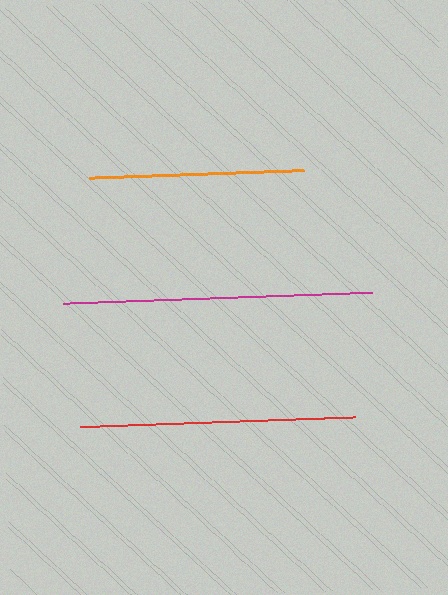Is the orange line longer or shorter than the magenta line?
The magenta line is longer than the orange line.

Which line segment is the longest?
The magenta line is the longest at approximately 309 pixels.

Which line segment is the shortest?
The orange line is the shortest at approximately 215 pixels.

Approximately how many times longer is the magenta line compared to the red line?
The magenta line is approximately 1.1 times the length of the red line.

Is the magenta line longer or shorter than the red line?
The magenta line is longer than the red line.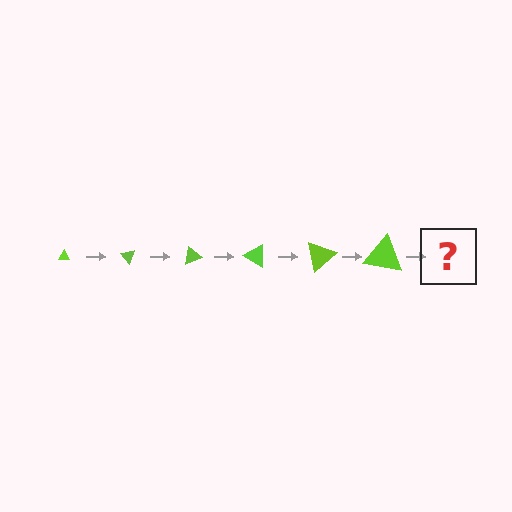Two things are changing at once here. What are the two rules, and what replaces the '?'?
The two rules are that the triangle grows larger each step and it rotates 50 degrees each step. The '?' should be a triangle, larger than the previous one and rotated 300 degrees from the start.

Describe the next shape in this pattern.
It should be a triangle, larger than the previous one and rotated 300 degrees from the start.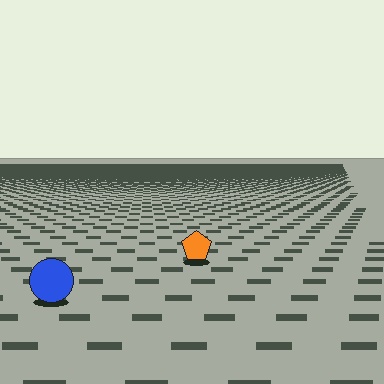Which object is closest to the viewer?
The blue circle is closest. The texture marks near it are larger and more spread out.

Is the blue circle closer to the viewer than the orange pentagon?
Yes. The blue circle is closer — you can tell from the texture gradient: the ground texture is coarser near it.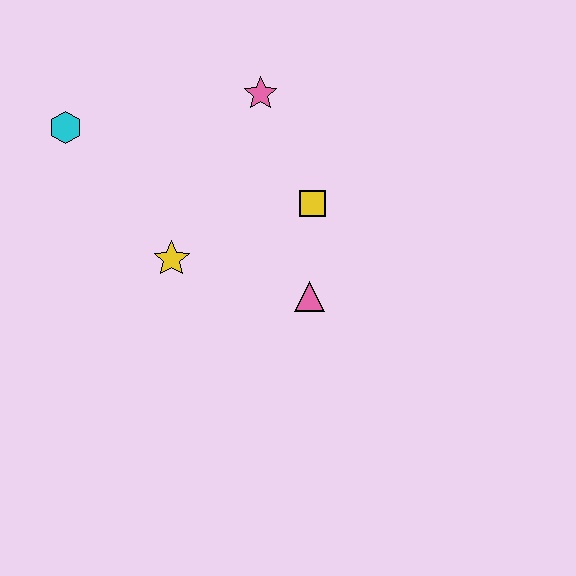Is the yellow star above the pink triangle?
Yes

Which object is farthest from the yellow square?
The cyan hexagon is farthest from the yellow square.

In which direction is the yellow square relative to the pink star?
The yellow square is below the pink star.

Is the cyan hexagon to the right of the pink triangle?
No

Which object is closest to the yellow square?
The pink triangle is closest to the yellow square.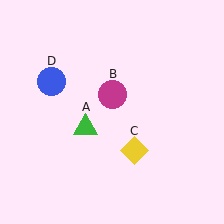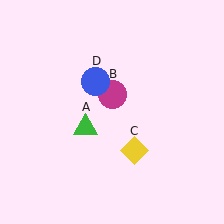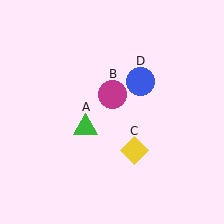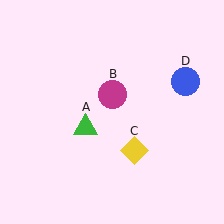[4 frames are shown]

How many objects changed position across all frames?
1 object changed position: blue circle (object D).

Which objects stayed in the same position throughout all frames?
Green triangle (object A) and magenta circle (object B) and yellow diamond (object C) remained stationary.